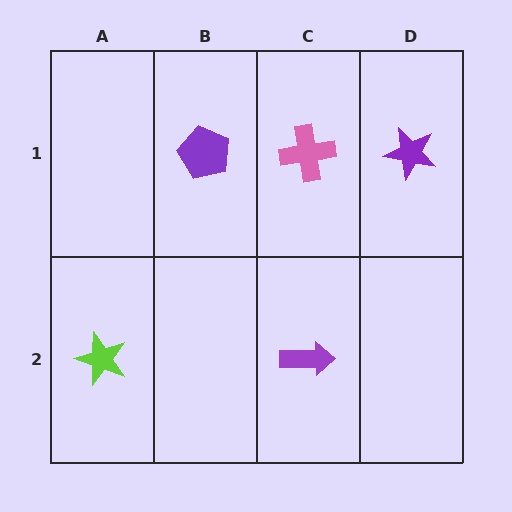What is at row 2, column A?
A lime star.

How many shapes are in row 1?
3 shapes.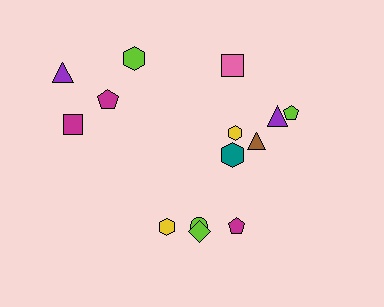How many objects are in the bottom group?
There are 4 objects.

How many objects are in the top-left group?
There are 4 objects.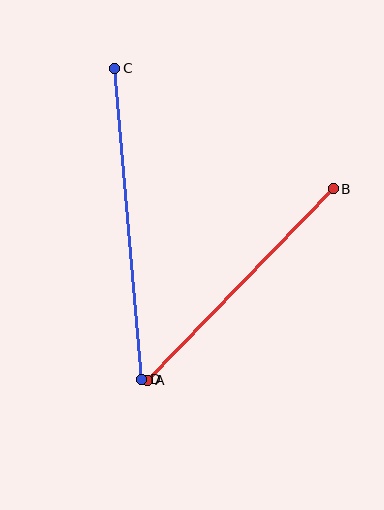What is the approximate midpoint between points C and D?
The midpoint is at approximately (128, 224) pixels.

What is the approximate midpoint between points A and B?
The midpoint is at approximately (240, 285) pixels.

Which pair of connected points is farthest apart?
Points C and D are farthest apart.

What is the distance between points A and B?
The distance is approximately 267 pixels.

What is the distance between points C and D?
The distance is approximately 312 pixels.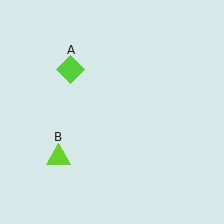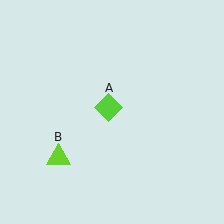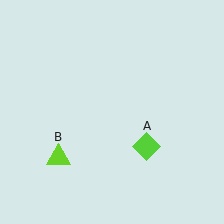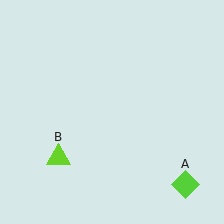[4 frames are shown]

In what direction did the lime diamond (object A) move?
The lime diamond (object A) moved down and to the right.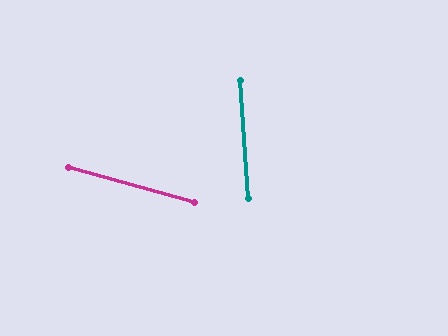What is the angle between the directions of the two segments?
Approximately 70 degrees.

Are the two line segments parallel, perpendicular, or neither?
Neither parallel nor perpendicular — they differ by about 70°.